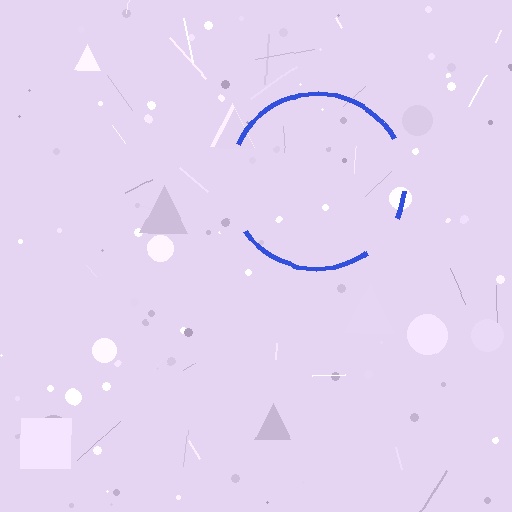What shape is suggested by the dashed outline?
The dashed outline suggests a circle.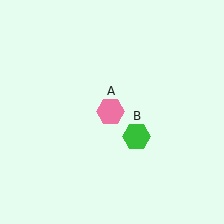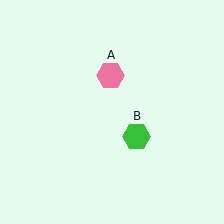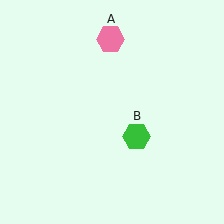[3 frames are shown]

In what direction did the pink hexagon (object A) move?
The pink hexagon (object A) moved up.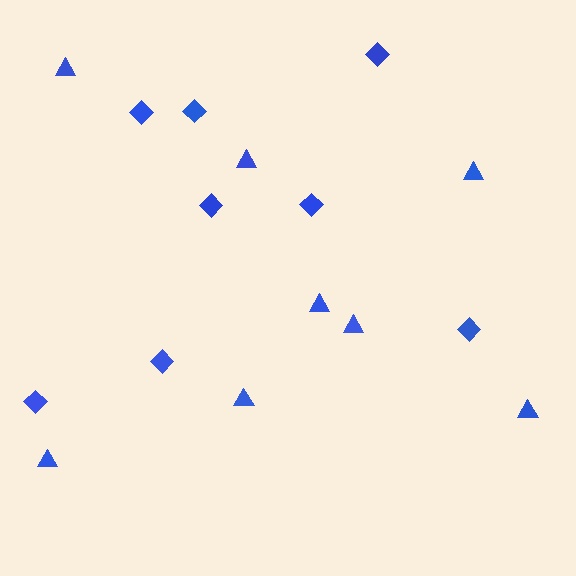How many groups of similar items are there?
There are 2 groups: one group of triangles (8) and one group of diamonds (8).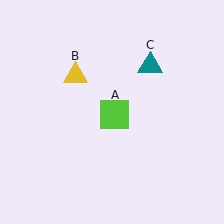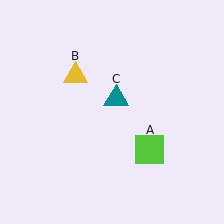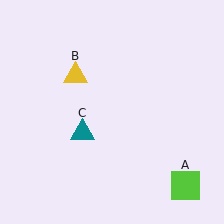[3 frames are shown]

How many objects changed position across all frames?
2 objects changed position: lime square (object A), teal triangle (object C).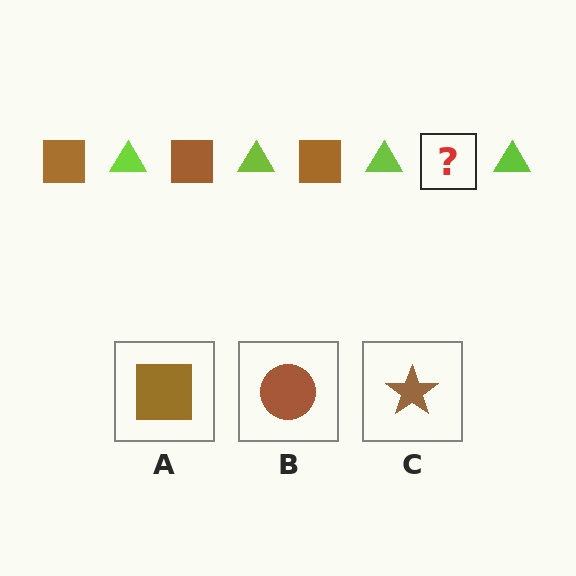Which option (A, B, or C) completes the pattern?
A.